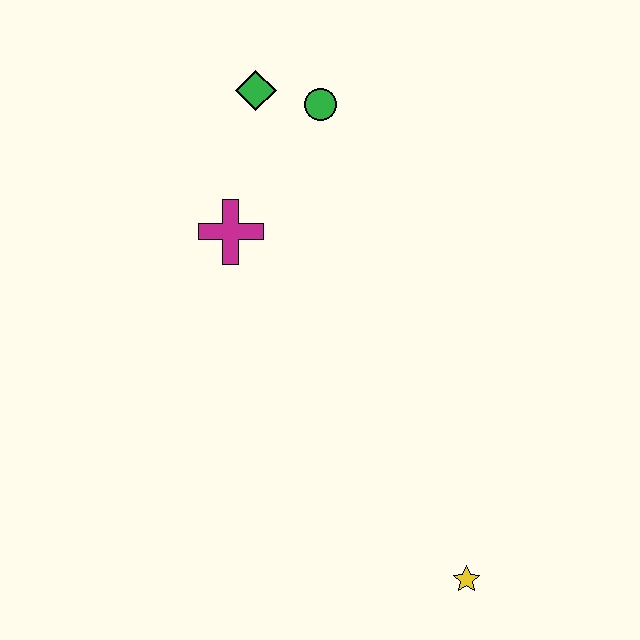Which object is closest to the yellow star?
The magenta cross is closest to the yellow star.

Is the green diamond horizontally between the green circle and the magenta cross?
Yes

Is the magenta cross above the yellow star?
Yes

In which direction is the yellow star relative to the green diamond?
The yellow star is below the green diamond.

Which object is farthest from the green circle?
The yellow star is farthest from the green circle.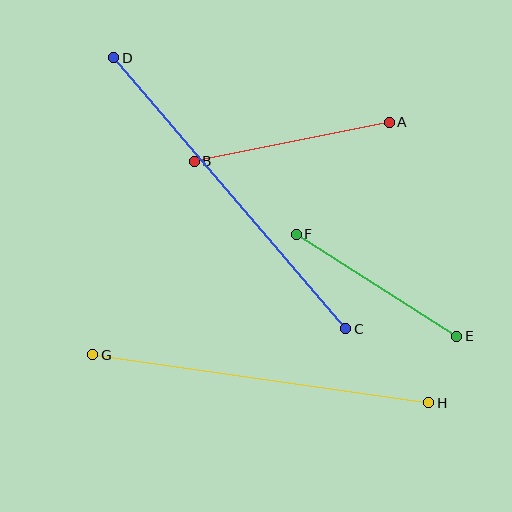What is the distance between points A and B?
The distance is approximately 199 pixels.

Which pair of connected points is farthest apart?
Points C and D are farthest apart.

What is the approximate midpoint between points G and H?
The midpoint is at approximately (261, 379) pixels.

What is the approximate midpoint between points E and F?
The midpoint is at approximately (376, 285) pixels.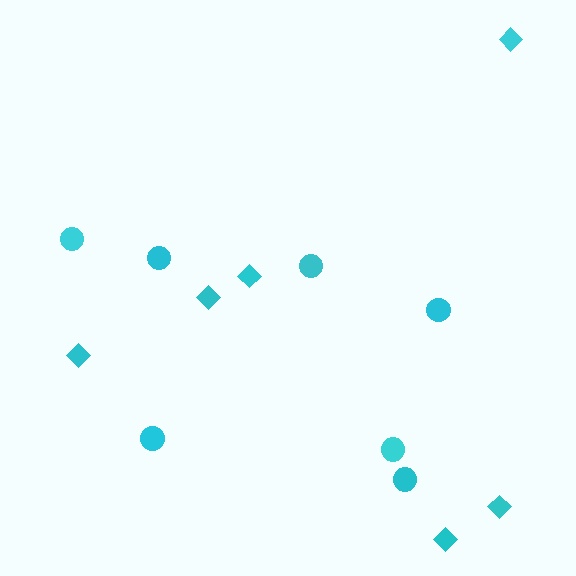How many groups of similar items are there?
There are 2 groups: one group of circles (7) and one group of diamonds (6).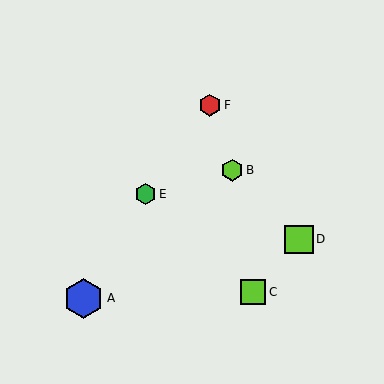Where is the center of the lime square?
The center of the lime square is at (299, 239).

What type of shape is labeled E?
Shape E is a green hexagon.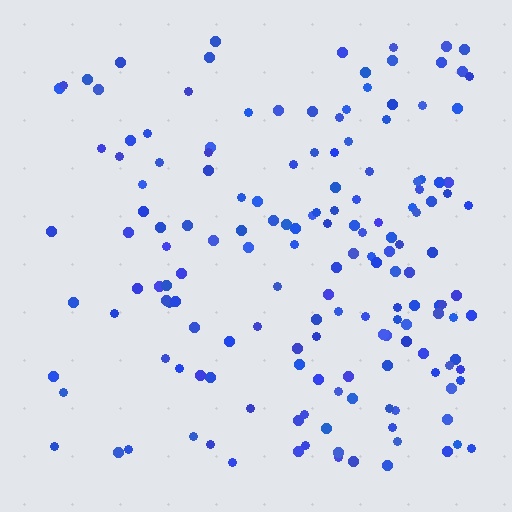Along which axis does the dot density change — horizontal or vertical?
Horizontal.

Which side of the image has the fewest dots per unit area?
The left.